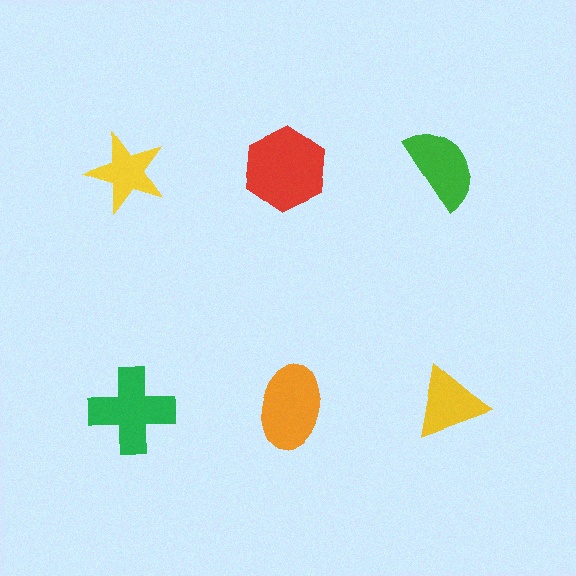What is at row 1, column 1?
A yellow star.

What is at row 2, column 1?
A green cross.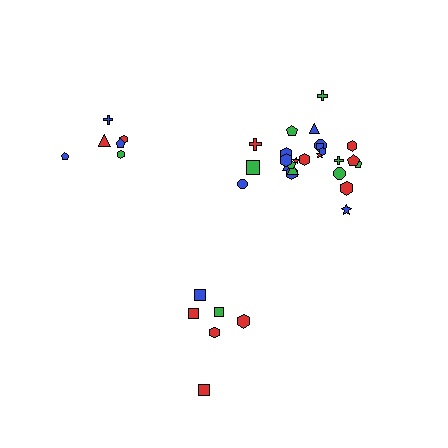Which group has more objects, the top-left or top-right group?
The top-right group.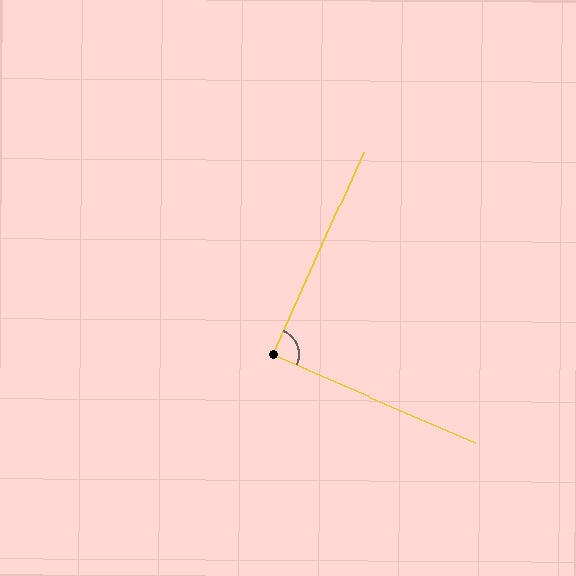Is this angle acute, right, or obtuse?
It is approximately a right angle.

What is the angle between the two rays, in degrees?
Approximately 89 degrees.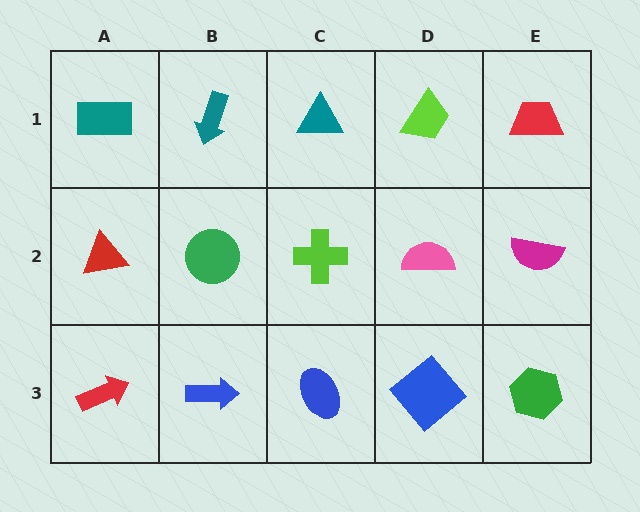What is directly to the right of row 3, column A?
A blue arrow.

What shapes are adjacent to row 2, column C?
A teal triangle (row 1, column C), a blue ellipse (row 3, column C), a green circle (row 2, column B), a pink semicircle (row 2, column D).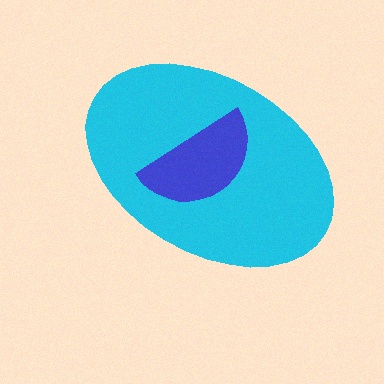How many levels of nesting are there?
2.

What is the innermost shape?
The blue semicircle.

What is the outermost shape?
The cyan ellipse.